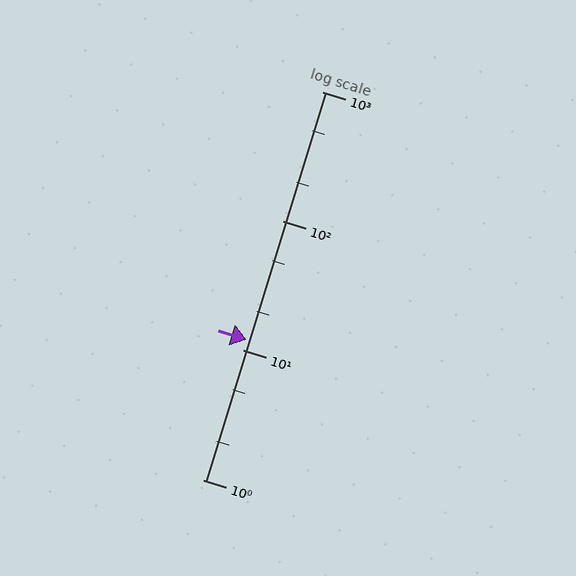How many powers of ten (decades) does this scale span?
The scale spans 3 decades, from 1 to 1000.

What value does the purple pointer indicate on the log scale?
The pointer indicates approximately 12.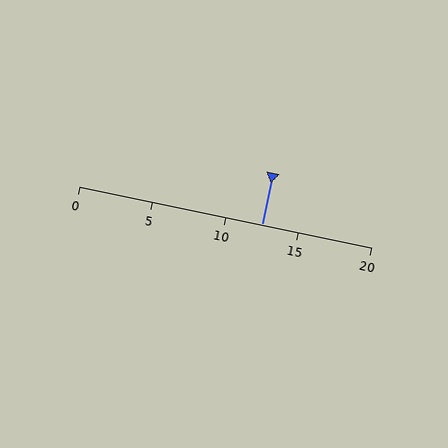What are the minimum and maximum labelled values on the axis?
The axis runs from 0 to 20.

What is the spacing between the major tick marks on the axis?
The major ticks are spaced 5 apart.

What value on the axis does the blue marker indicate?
The marker indicates approximately 12.5.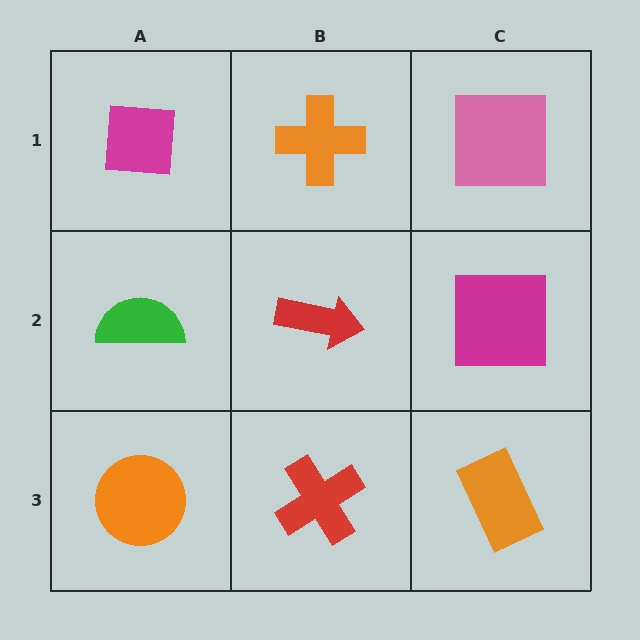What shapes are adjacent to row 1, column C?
A magenta square (row 2, column C), an orange cross (row 1, column B).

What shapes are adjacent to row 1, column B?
A red arrow (row 2, column B), a magenta square (row 1, column A), a pink square (row 1, column C).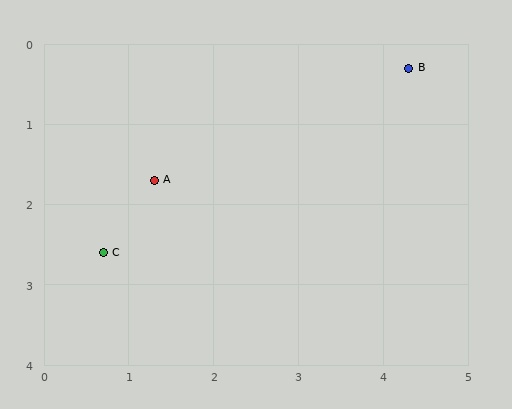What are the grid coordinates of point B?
Point B is at approximately (4.3, 0.3).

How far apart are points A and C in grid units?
Points A and C are about 1.1 grid units apart.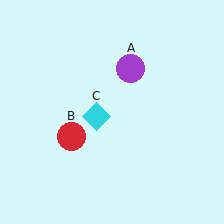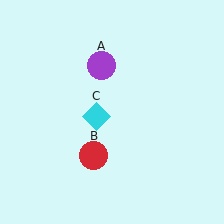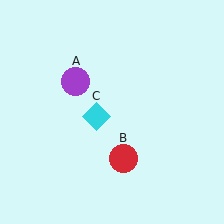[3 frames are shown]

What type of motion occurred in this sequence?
The purple circle (object A), red circle (object B) rotated counterclockwise around the center of the scene.